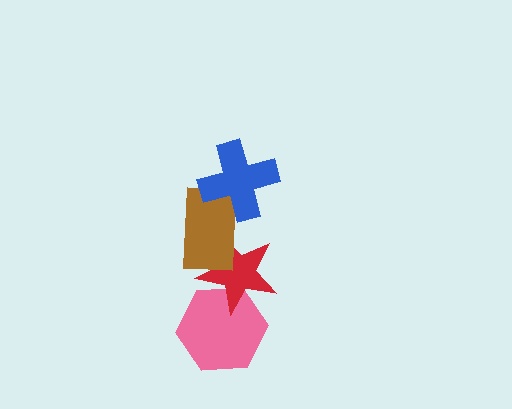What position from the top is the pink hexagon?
The pink hexagon is 4th from the top.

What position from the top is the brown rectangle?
The brown rectangle is 2nd from the top.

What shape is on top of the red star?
The brown rectangle is on top of the red star.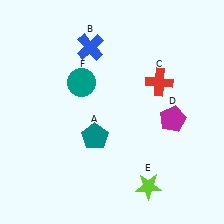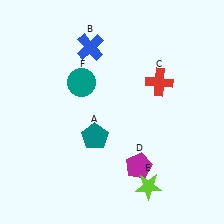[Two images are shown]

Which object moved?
The magenta pentagon (D) moved down.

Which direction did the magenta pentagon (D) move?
The magenta pentagon (D) moved down.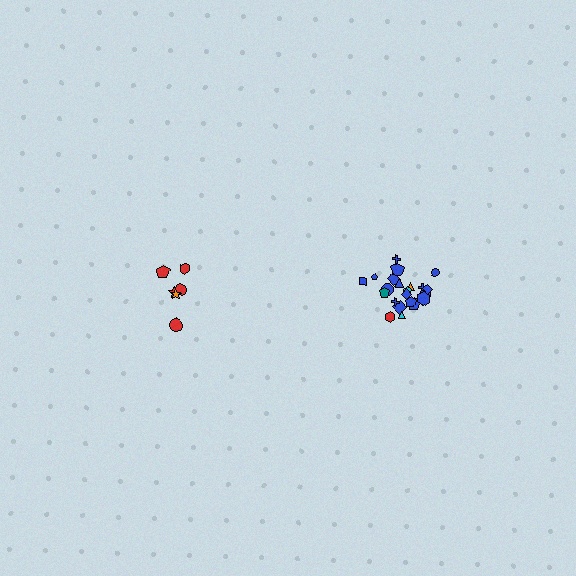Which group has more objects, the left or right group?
The right group.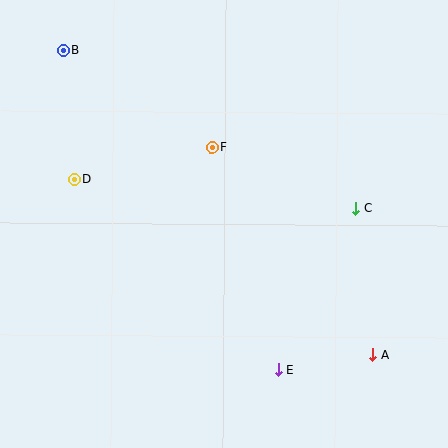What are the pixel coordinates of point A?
Point A is at (373, 355).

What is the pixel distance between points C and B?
The distance between C and B is 332 pixels.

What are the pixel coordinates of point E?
Point E is at (278, 370).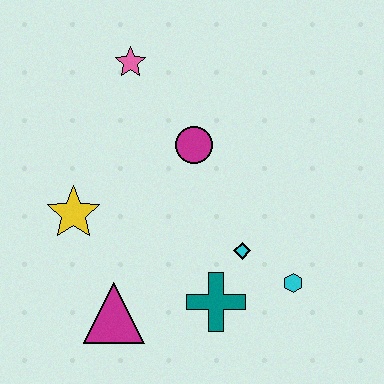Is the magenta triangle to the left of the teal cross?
Yes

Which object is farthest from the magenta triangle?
The pink star is farthest from the magenta triangle.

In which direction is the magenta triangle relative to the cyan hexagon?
The magenta triangle is to the left of the cyan hexagon.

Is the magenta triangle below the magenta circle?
Yes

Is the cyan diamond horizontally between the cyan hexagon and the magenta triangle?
Yes